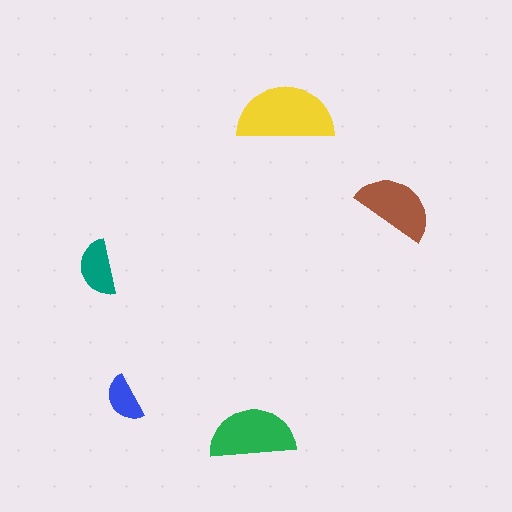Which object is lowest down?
The green semicircle is bottommost.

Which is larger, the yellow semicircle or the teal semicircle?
The yellow one.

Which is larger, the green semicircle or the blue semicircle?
The green one.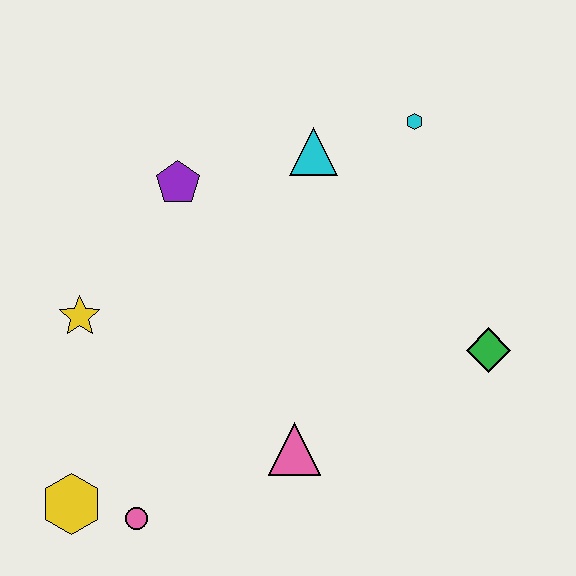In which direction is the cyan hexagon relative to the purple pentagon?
The cyan hexagon is to the right of the purple pentagon.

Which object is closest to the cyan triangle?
The cyan hexagon is closest to the cyan triangle.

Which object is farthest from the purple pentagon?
The green diamond is farthest from the purple pentagon.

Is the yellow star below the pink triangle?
No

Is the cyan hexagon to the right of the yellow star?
Yes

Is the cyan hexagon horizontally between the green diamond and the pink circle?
Yes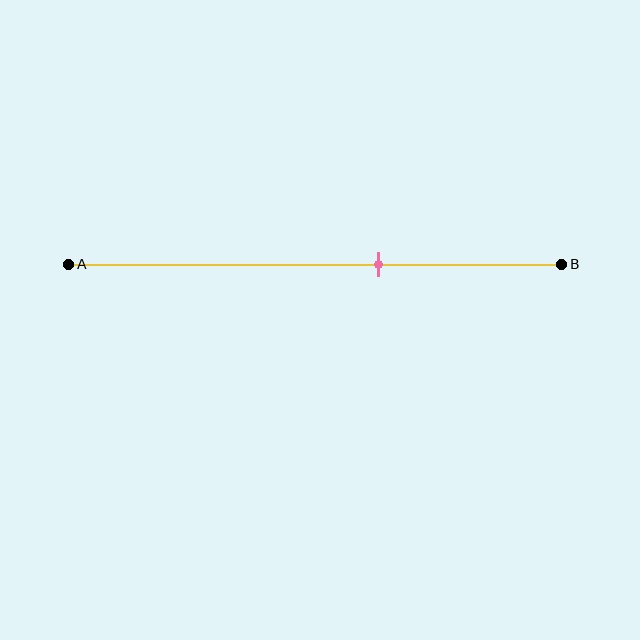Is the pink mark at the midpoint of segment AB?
No, the mark is at about 65% from A, not at the 50% midpoint.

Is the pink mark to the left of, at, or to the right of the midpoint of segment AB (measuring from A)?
The pink mark is to the right of the midpoint of segment AB.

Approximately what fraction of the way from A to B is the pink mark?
The pink mark is approximately 65% of the way from A to B.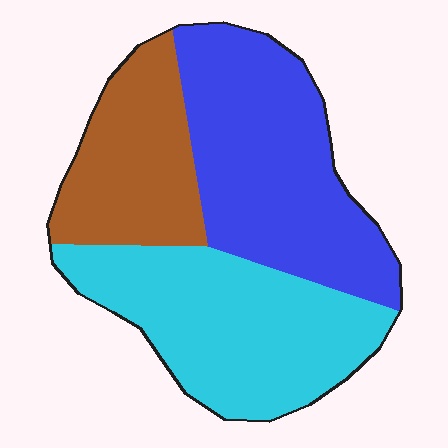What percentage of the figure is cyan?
Cyan covers 38% of the figure.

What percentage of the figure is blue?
Blue takes up about two fifths (2/5) of the figure.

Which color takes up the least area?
Brown, at roughly 25%.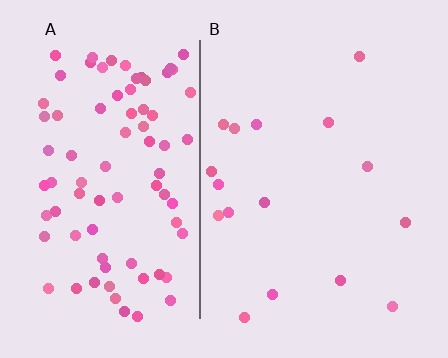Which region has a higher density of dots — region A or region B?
A (the left).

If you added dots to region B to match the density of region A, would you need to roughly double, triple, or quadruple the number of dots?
Approximately quadruple.